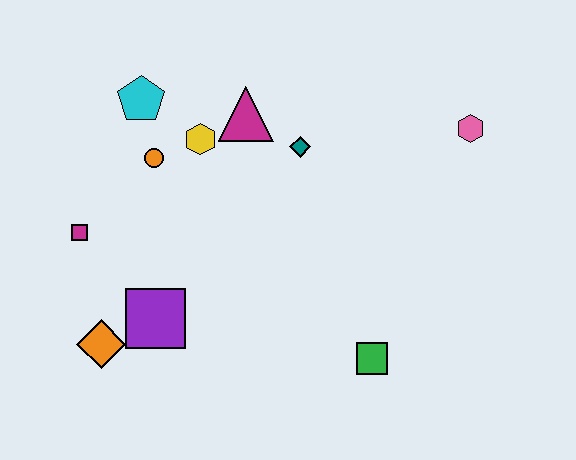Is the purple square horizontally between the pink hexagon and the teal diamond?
No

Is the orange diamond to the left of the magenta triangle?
Yes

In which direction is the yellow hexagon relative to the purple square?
The yellow hexagon is above the purple square.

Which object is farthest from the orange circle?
The pink hexagon is farthest from the orange circle.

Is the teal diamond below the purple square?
No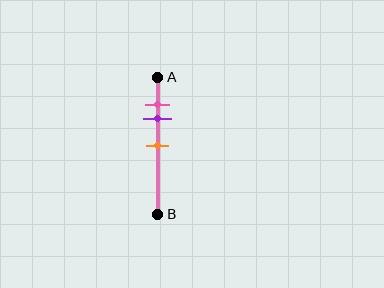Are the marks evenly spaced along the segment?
No, the marks are not evenly spaced.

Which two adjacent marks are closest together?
The pink and purple marks are the closest adjacent pair.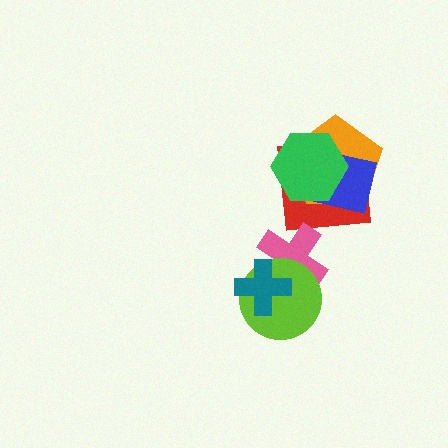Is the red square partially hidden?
Yes, it is partially covered by another shape.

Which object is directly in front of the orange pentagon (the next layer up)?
The blue square is directly in front of the orange pentagon.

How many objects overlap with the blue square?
3 objects overlap with the blue square.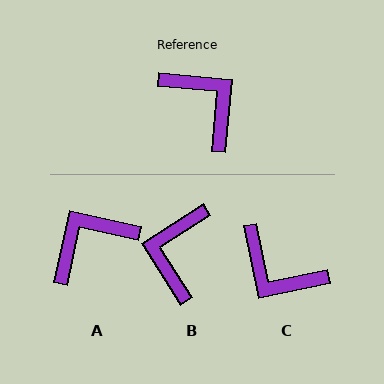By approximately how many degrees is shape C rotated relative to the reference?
Approximately 163 degrees clockwise.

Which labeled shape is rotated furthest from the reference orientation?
C, about 163 degrees away.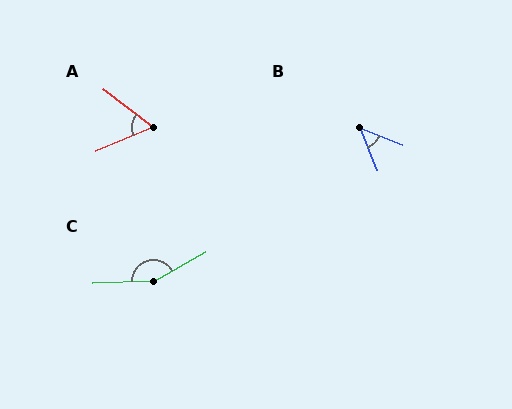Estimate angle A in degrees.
Approximately 61 degrees.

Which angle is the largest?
C, at approximately 152 degrees.